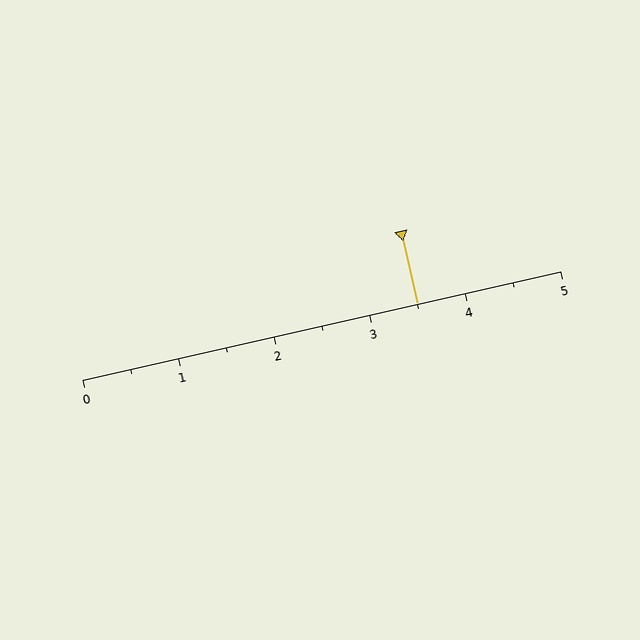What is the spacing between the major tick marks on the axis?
The major ticks are spaced 1 apart.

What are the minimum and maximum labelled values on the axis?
The axis runs from 0 to 5.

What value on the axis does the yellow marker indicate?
The marker indicates approximately 3.5.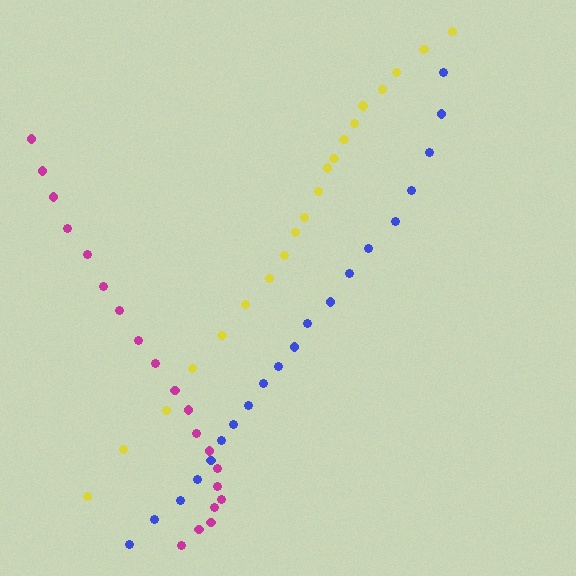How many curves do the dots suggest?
There are 3 distinct paths.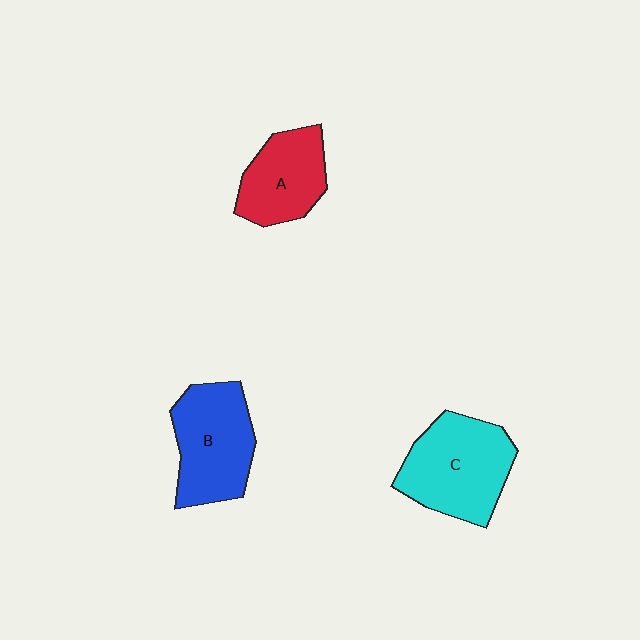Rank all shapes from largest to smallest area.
From largest to smallest: C (cyan), B (blue), A (red).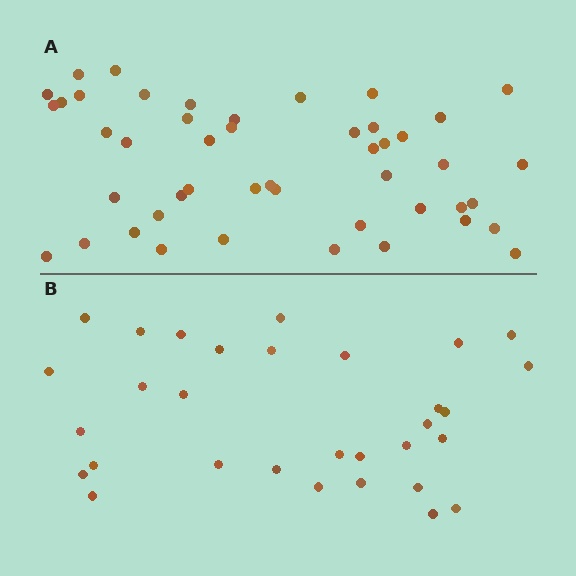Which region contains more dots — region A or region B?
Region A (the top region) has more dots.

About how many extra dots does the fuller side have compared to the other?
Region A has approximately 15 more dots than region B.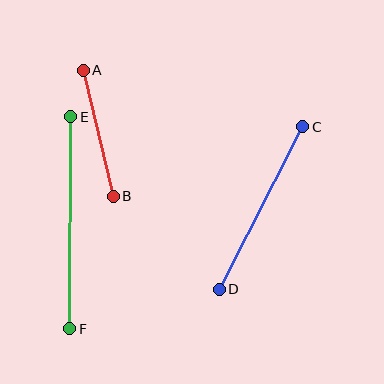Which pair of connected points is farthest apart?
Points E and F are farthest apart.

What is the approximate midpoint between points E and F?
The midpoint is at approximately (70, 223) pixels.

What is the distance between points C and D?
The distance is approximately 183 pixels.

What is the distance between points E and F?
The distance is approximately 212 pixels.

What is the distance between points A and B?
The distance is approximately 129 pixels.